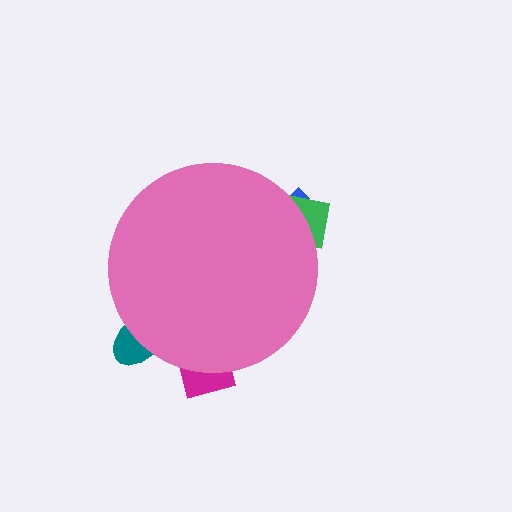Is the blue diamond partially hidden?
Yes, the blue diamond is partially hidden behind the pink circle.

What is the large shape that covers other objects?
A pink circle.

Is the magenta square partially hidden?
Yes, the magenta square is partially hidden behind the pink circle.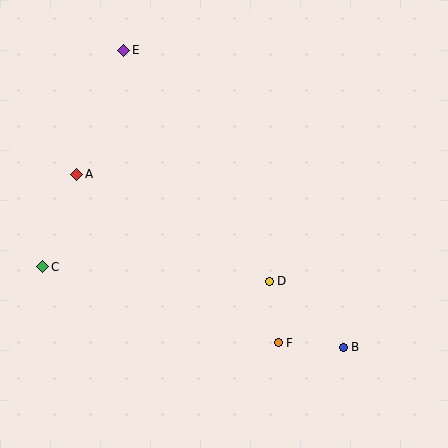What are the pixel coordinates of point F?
Point F is at (278, 343).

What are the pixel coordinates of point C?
Point C is at (43, 267).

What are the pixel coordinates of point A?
Point A is at (77, 174).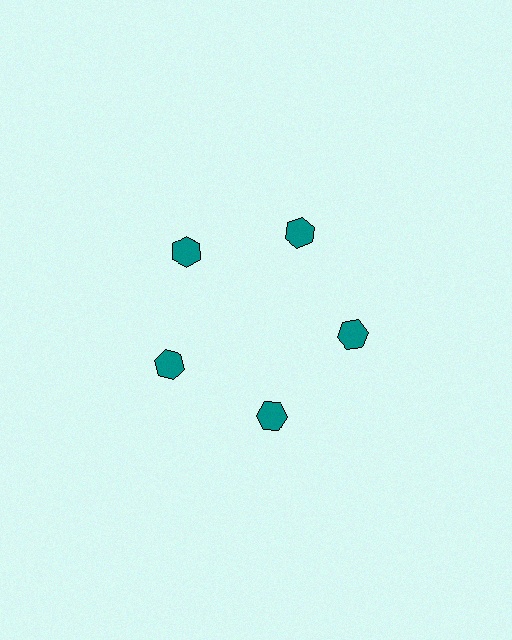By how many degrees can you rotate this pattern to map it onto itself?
The pattern maps onto itself every 72 degrees of rotation.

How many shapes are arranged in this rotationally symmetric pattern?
There are 5 shapes, arranged in 5 groups of 1.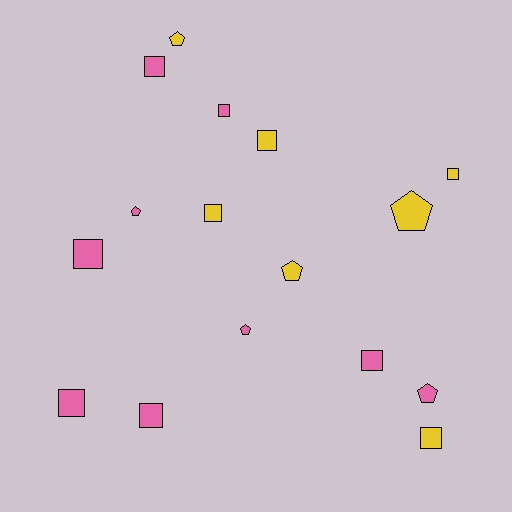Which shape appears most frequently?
Square, with 10 objects.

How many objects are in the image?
There are 16 objects.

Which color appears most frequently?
Pink, with 9 objects.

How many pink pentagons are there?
There are 3 pink pentagons.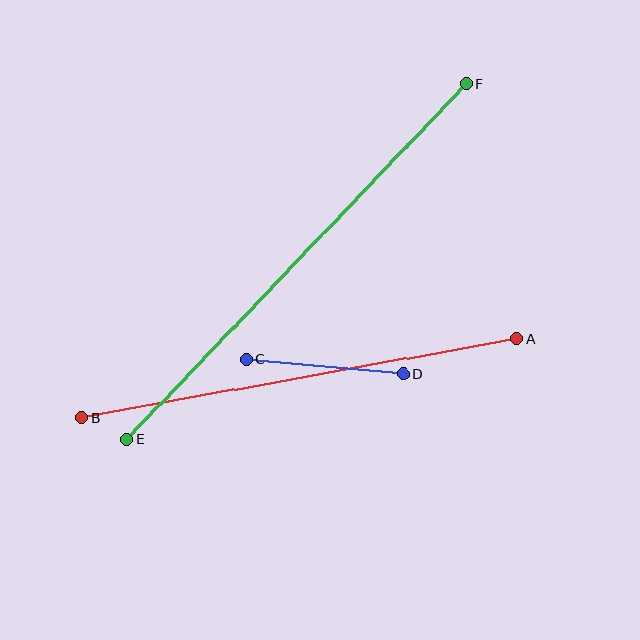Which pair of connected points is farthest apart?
Points E and F are farthest apart.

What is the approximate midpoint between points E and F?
The midpoint is at approximately (297, 261) pixels.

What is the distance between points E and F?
The distance is approximately 492 pixels.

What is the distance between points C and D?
The distance is approximately 157 pixels.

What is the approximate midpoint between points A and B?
The midpoint is at approximately (299, 378) pixels.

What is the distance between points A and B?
The distance is approximately 441 pixels.